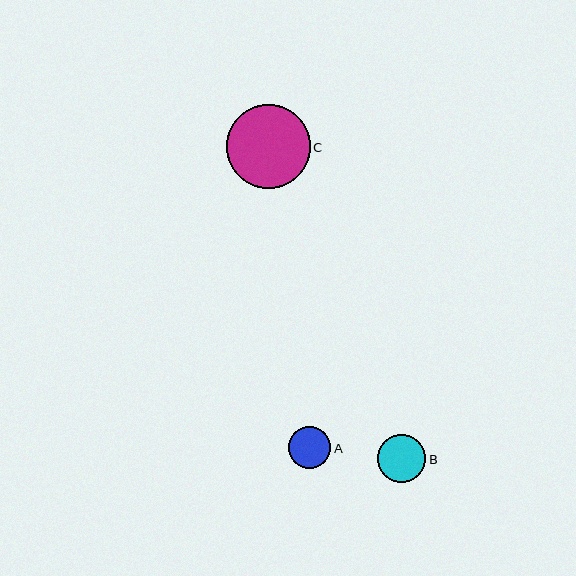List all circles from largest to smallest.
From largest to smallest: C, B, A.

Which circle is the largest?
Circle C is the largest with a size of approximately 84 pixels.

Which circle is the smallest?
Circle A is the smallest with a size of approximately 42 pixels.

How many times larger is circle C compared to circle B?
Circle C is approximately 1.8 times the size of circle B.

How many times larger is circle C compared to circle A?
Circle C is approximately 2.0 times the size of circle A.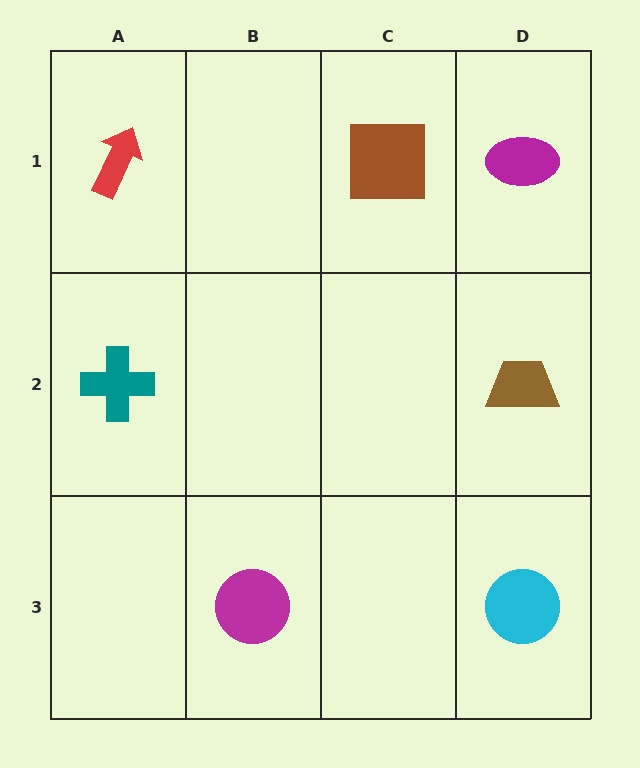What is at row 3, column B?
A magenta circle.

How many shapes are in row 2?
2 shapes.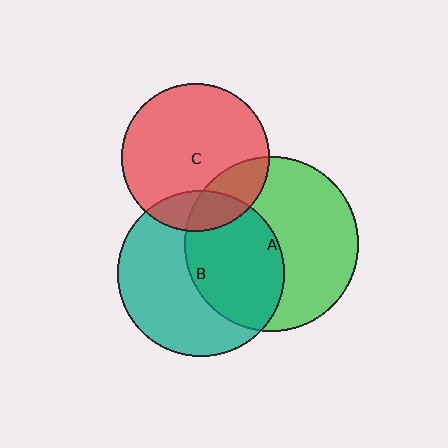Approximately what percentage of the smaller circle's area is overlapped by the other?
Approximately 20%.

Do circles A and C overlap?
Yes.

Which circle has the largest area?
Circle A (green).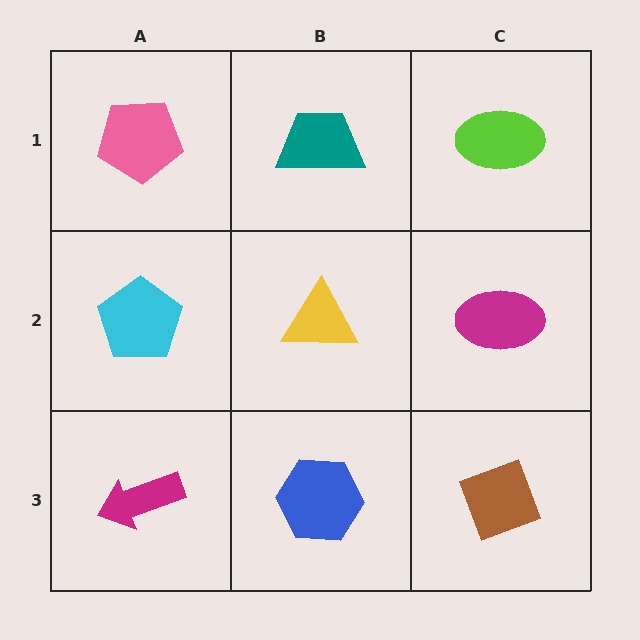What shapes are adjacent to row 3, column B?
A yellow triangle (row 2, column B), a magenta arrow (row 3, column A), a brown diamond (row 3, column C).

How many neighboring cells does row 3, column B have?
3.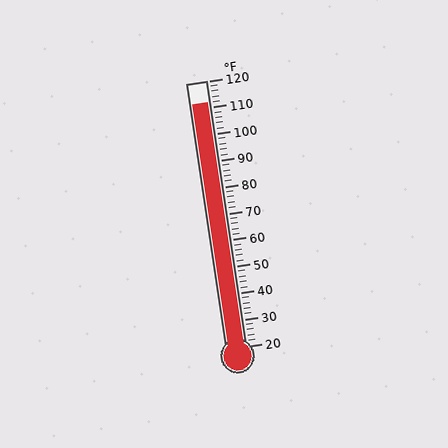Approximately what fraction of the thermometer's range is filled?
The thermometer is filled to approximately 90% of its range.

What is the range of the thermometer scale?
The thermometer scale ranges from 20°F to 120°F.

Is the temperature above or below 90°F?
The temperature is above 90°F.